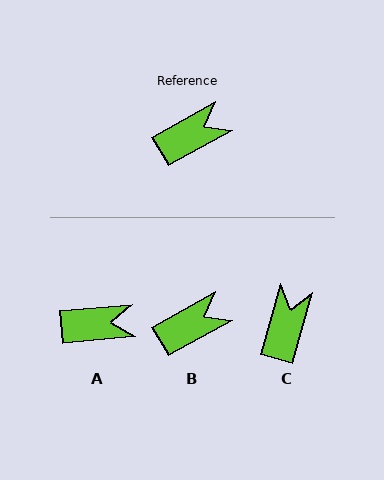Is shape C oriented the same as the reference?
No, it is off by about 45 degrees.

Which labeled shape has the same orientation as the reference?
B.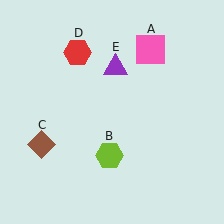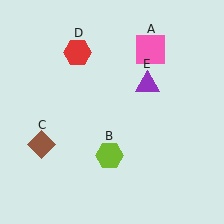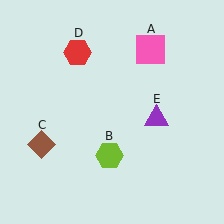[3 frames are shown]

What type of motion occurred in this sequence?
The purple triangle (object E) rotated clockwise around the center of the scene.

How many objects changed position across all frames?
1 object changed position: purple triangle (object E).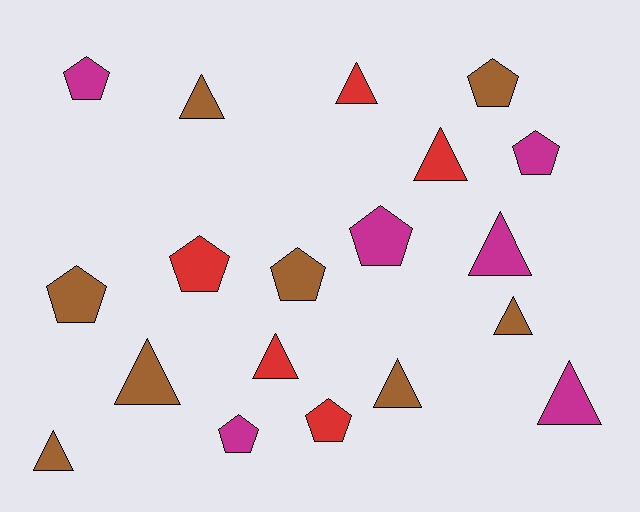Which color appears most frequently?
Brown, with 8 objects.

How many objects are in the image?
There are 19 objects.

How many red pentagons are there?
There are 2 red pentagons.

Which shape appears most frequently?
Triangle, with 10 objects.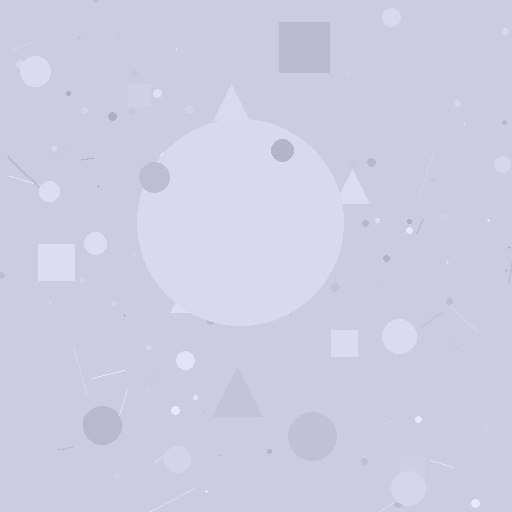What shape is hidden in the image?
A circle is hidden in the image.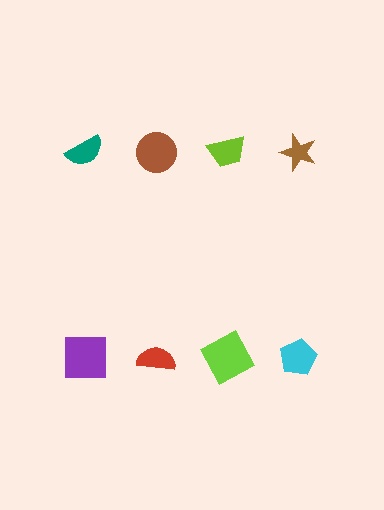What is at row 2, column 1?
A purple square.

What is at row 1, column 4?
A brown star.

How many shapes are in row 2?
4 shapes.